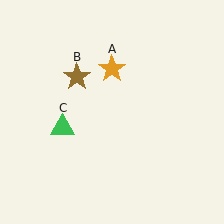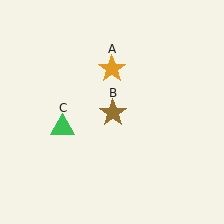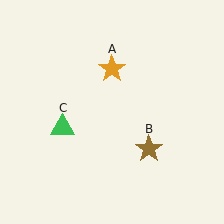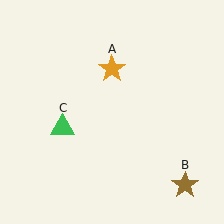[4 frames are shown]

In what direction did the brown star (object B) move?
The brown star (object B) moved down and to the right.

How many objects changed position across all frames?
1 object changed position: brown star (object B).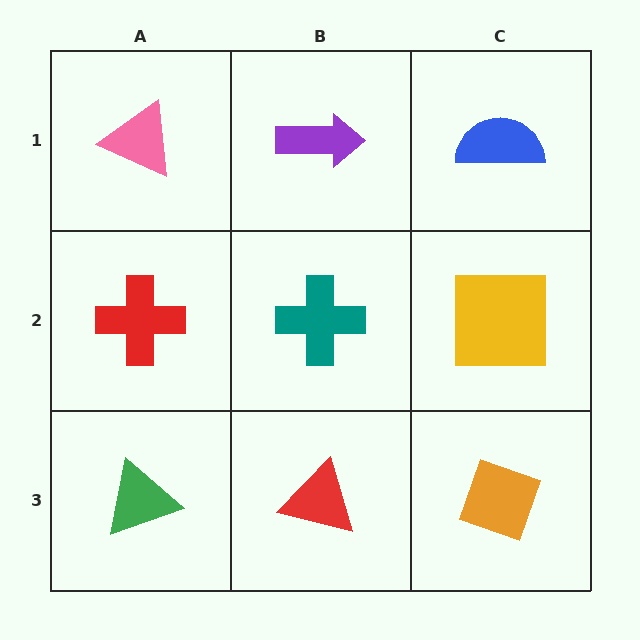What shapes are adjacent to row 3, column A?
A red cross (row 2, column A), a red triangle (row 3, column B).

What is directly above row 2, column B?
A purple arrow.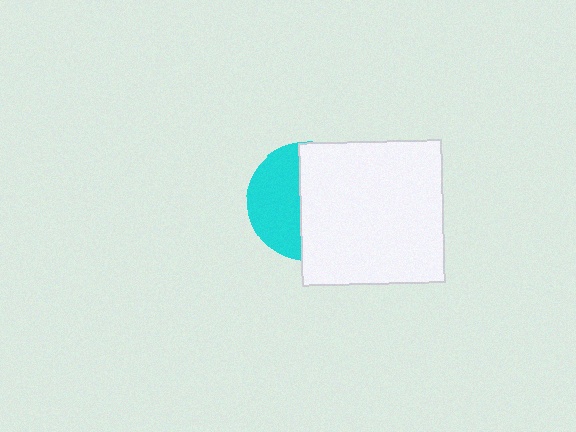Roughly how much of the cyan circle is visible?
A small part of it is visible (roughly 42%).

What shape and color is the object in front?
The object in front is a white square.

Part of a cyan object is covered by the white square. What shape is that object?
It is a circle.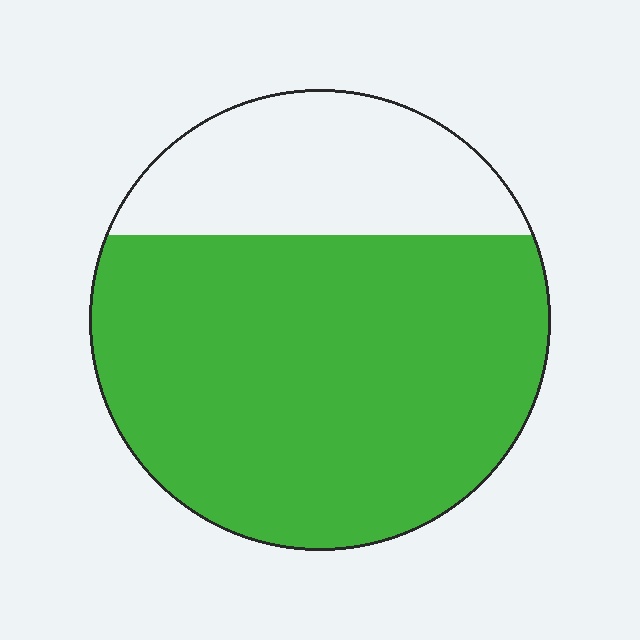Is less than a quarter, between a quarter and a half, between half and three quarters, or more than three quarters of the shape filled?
Between half and three quarters.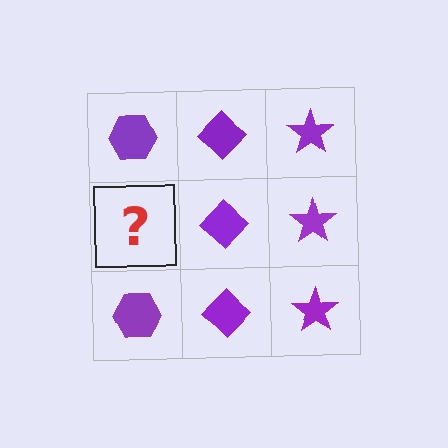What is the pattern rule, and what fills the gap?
The rule is that each column has a consistent shape. The gap should be filled with a purple hexagon.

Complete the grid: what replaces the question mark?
The question mark should be replaced with a purple hexagon.